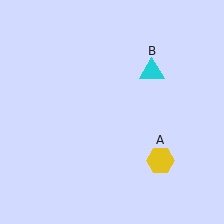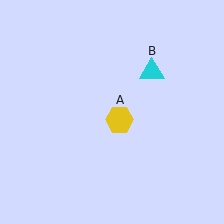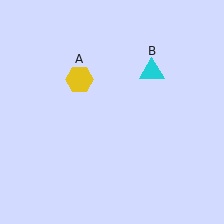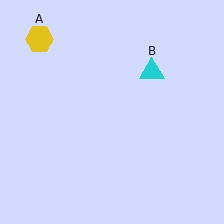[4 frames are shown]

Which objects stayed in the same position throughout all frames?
Cyan triangle (object B) remained stationary.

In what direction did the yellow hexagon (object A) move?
The yellow hexagon (object A) moved up and to the left.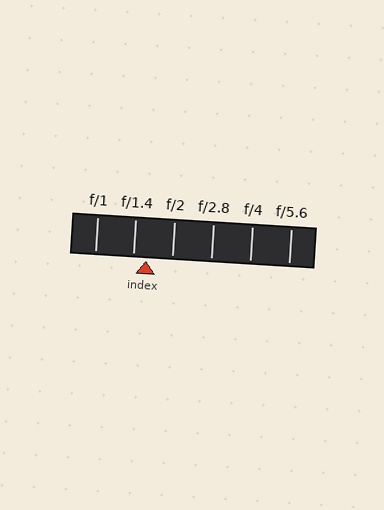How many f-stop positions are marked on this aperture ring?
There are 6 f-stop positions marked.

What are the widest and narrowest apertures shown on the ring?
The widest aperture shown is f/1 and the narrowest is f/5.6.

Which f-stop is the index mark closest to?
The index mark is closest to f/1.4.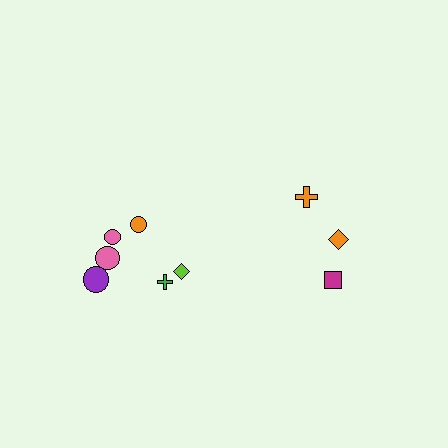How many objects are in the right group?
There are 3 objects.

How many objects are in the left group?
There are 6 objects.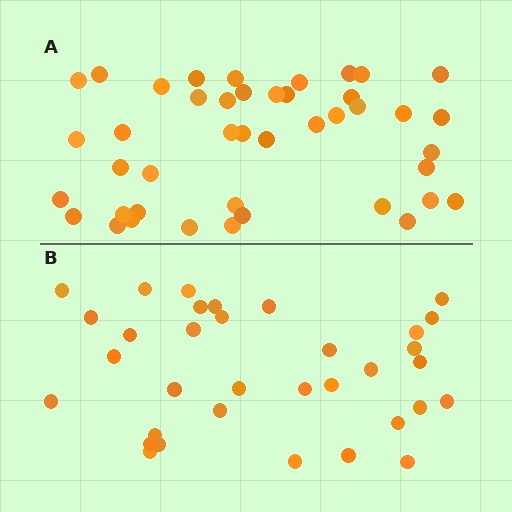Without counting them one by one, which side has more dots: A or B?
Region A (the top region) has more dots.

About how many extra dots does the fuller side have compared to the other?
Region A has roughly 8 or so more dots than region B.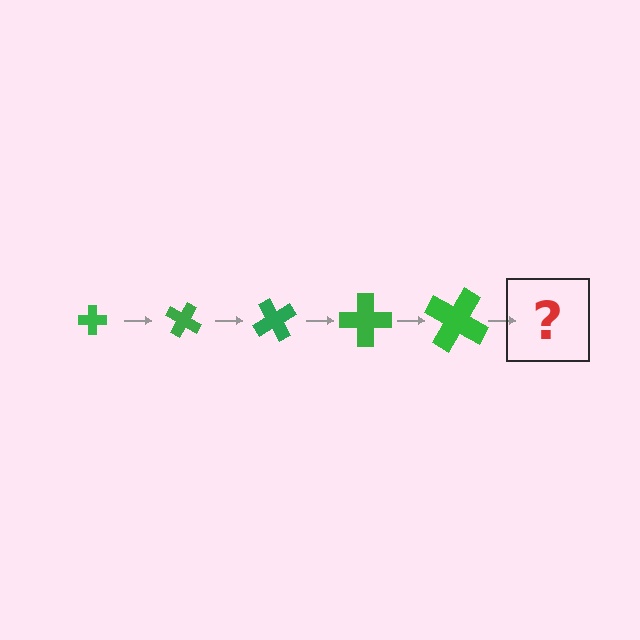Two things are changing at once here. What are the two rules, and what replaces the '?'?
The two rules are that the cross grows larger each step and it rotates 30 degrees each step. The '?' should be a cross, larger than the previous one and rotated 150 degrees from the start.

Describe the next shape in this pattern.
It should be a cross, larger than the previous one and rotated 150 degrees from the start.